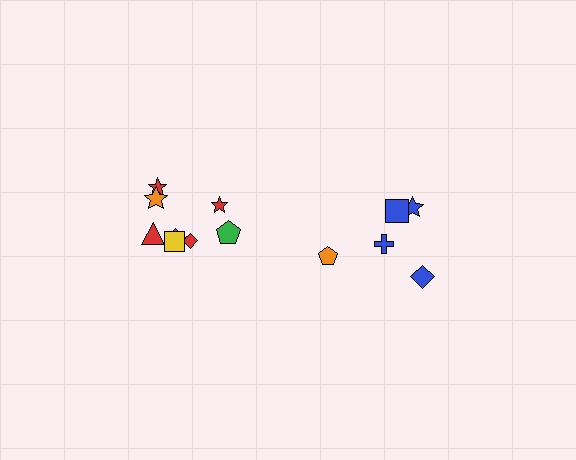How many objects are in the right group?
There are 5 objects.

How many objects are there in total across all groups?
There are 13 objects.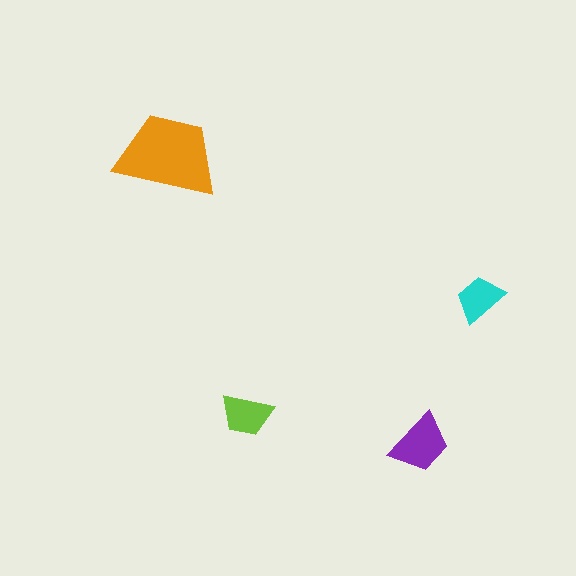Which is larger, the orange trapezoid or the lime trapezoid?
The orange one.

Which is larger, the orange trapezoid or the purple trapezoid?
The orange one.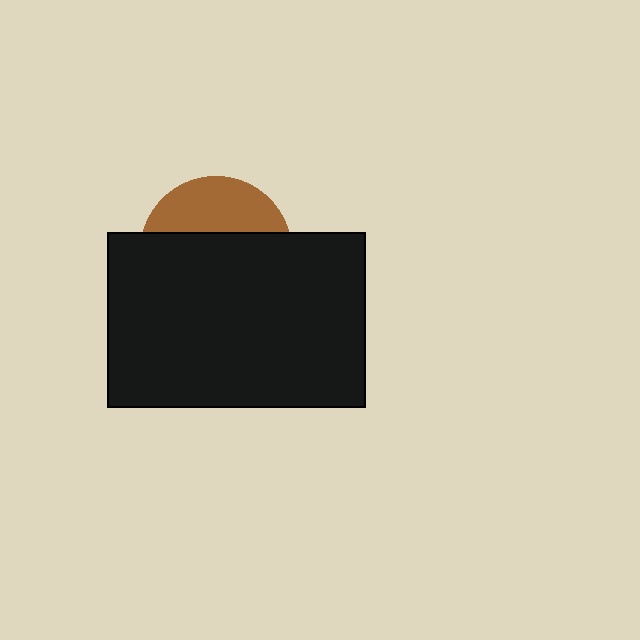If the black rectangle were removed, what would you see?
You would see the complete brown circle.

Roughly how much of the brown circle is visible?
A small part of it is visible (roughly 33%).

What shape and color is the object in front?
The object in front is a black rectangle.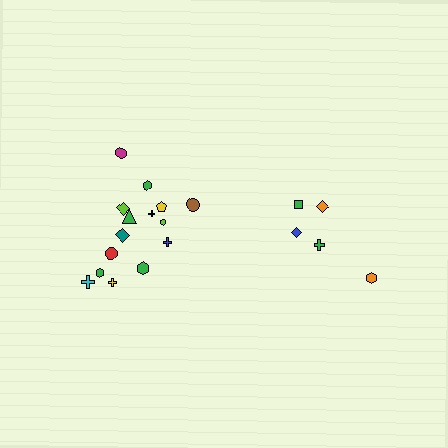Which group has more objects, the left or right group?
The left group.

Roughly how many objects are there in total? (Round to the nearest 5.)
Roughly 20 objects in total.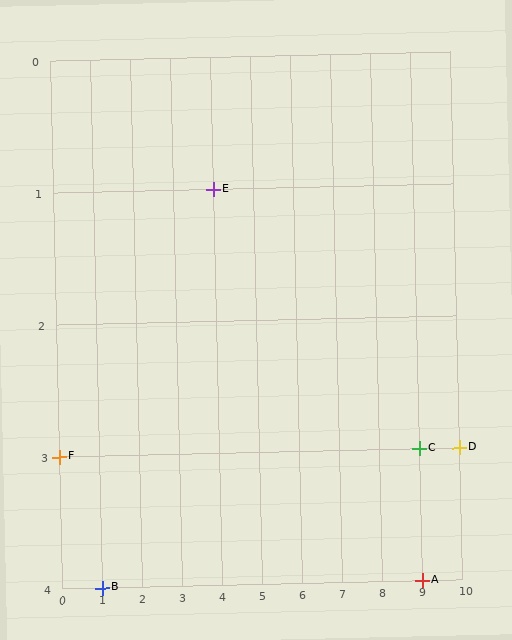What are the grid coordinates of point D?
Point D is at grid coordinates (10, 3).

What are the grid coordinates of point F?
Point F is at grid coordinates (0, 3).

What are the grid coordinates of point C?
Point C is at grid coordinates (9, 3).